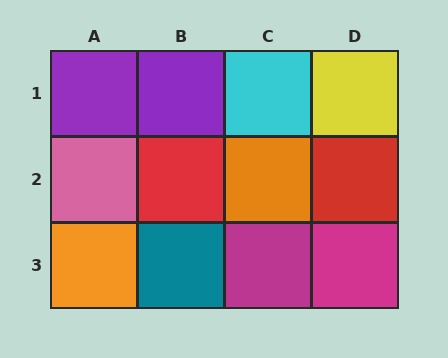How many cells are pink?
1 cell is pink.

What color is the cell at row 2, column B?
Red.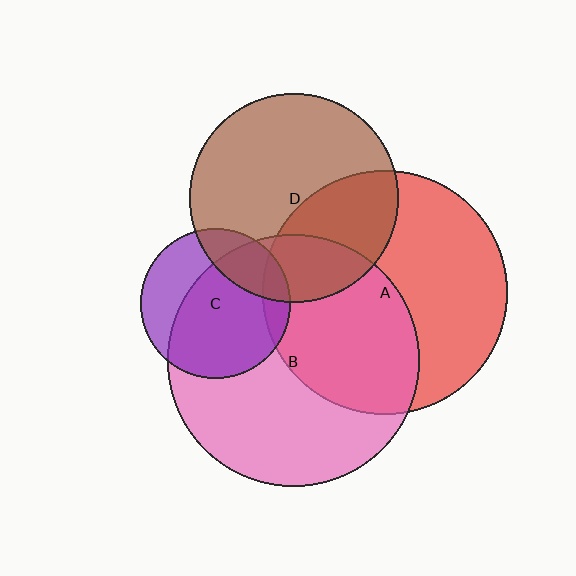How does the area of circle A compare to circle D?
Approximately 1.4 times.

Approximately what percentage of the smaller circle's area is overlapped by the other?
Approximately 35%.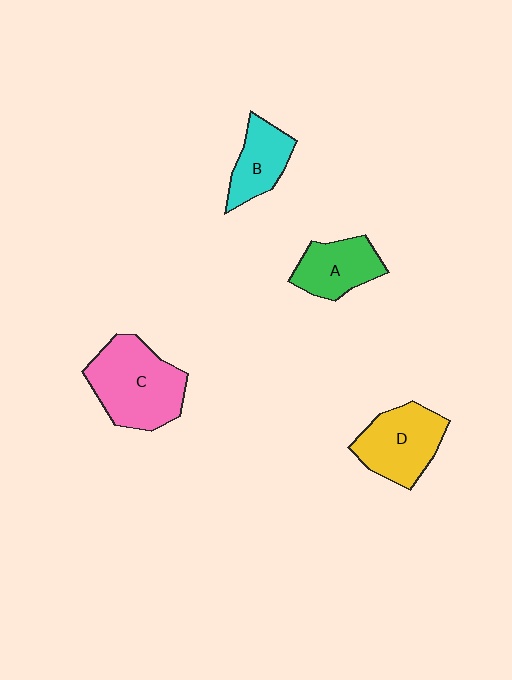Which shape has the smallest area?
Shape B (cyan).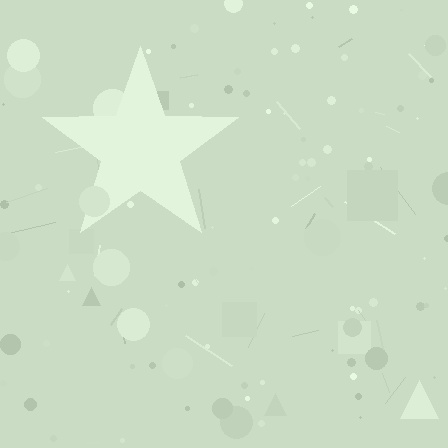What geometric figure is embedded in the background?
A star is embedded in the background.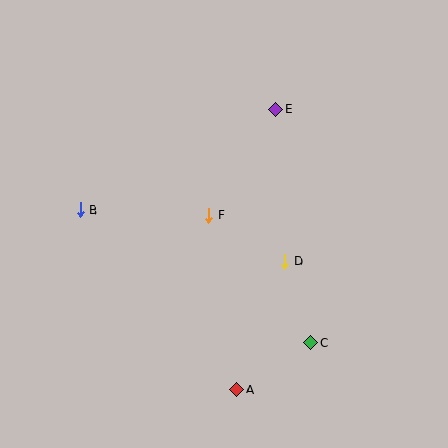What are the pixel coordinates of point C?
Point C is at (310, 342).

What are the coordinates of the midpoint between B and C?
The midpoint between B and C is at (195, 276).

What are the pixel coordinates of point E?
Point E is at (276, 109).